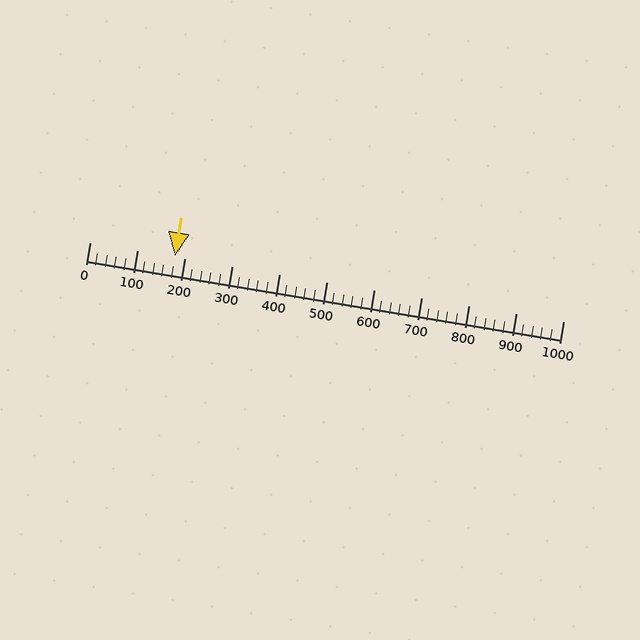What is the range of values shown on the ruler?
The ruler shows values from 0 to 1000.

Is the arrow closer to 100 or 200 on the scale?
The arrow is closer to 200.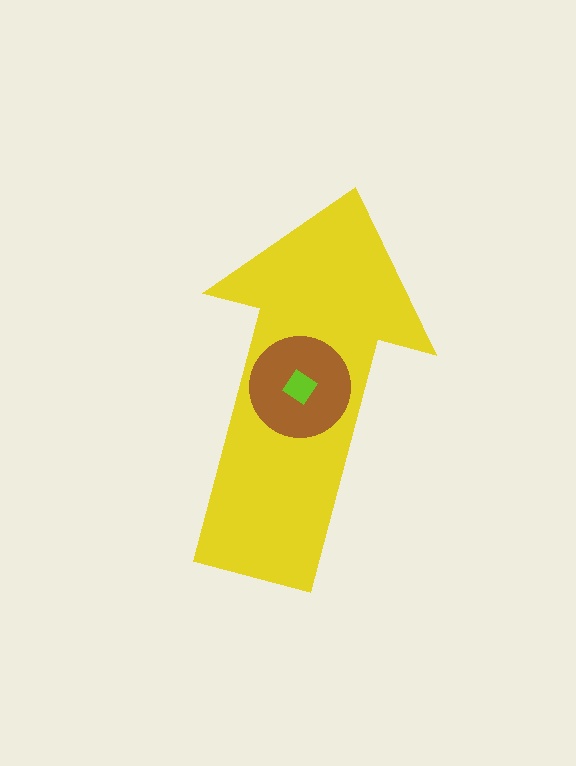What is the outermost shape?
The yellow arrow.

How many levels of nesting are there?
3.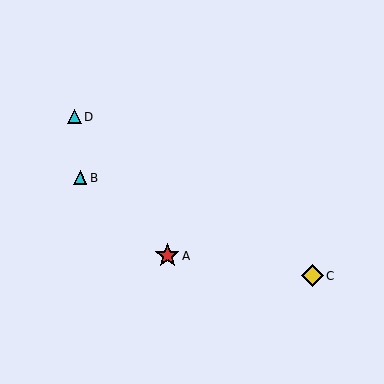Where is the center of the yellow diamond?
The center of the yellow diamond is at (312, 276).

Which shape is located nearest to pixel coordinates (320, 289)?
The yellow diamond (labeled C) at (312, 276) is nearest to that location.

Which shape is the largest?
The red star (labeled A) is the largest.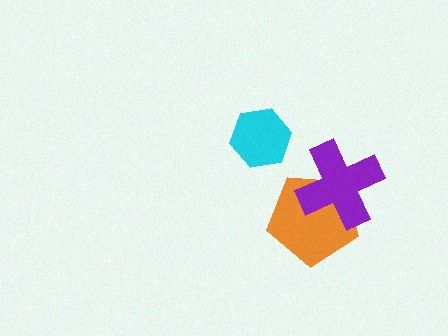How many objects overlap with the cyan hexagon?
0 objects overlap with the cyan hexagon.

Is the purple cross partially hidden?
No, no other shape covers it.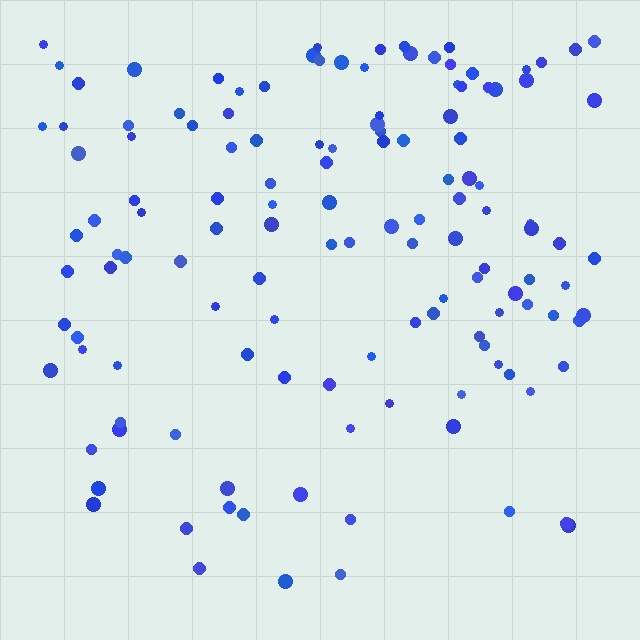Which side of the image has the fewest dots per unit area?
The bottom.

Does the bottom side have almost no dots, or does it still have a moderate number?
Still a moderate number, just noticeably fewer than the top.